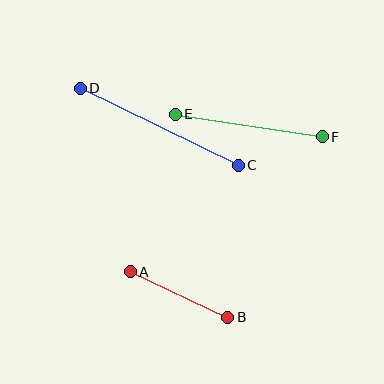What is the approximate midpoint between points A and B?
The midpoint is at approximately (179, 295) pixels.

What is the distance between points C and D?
The distance is approximately 176 pixels.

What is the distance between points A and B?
The distance is approximately 108 pixels.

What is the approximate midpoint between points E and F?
The midpoint is at approximately (249, 126) pixels.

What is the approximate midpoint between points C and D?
The midpoint is at approximately (159, 127) pixels.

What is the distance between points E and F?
The distance is approximately 149 pixels.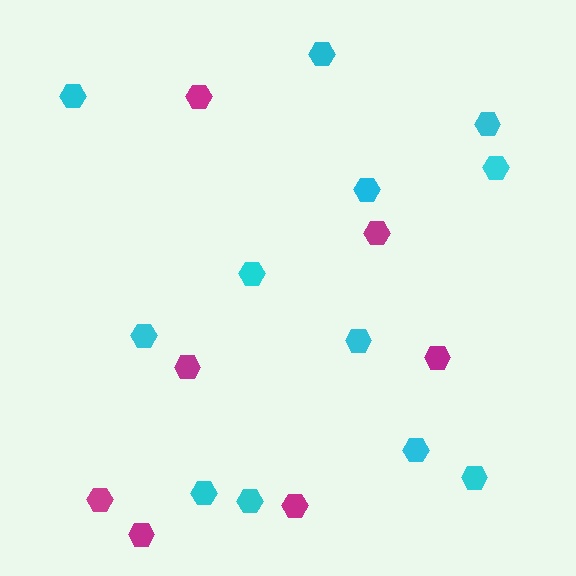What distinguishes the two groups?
There are 2 groups: one group of magenta hexagons (7) and one group of cyan hexagons (12).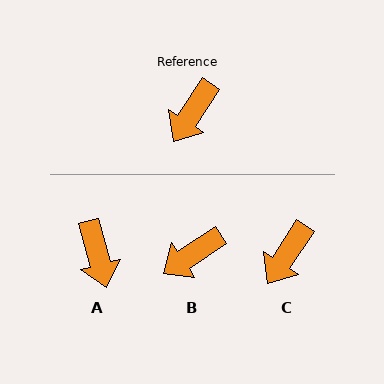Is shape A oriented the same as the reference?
No, it is off by about 49 degrees.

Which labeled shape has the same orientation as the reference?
C.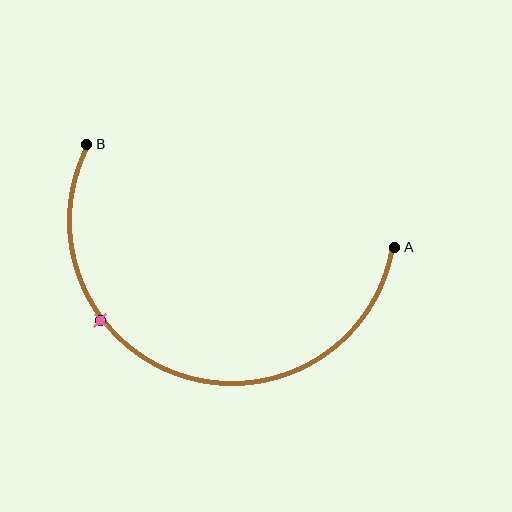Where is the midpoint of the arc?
The arc midpoint is the point on the curve farthest from the straight line joining A and B. It sits below that line.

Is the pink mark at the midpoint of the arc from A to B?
No. The pink mark lies on the arc but is closer to endpoint B. The arc midpoint would be at the point on the curve equidistant along the arc from both A and B.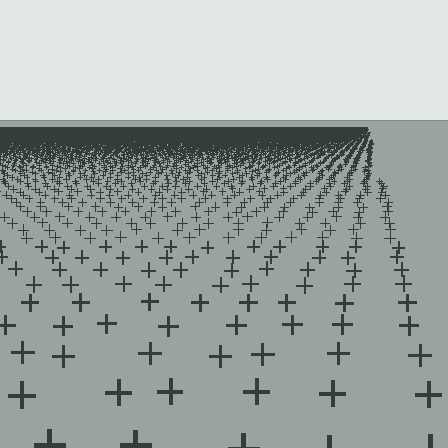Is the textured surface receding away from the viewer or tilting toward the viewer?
The surface is receding away from the viewer. Texture elements get smaller and denser toward the top.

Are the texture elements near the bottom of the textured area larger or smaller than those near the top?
Larger. Near the bottom, elements are closer to the viewer and appear at a bigger on-screen size.